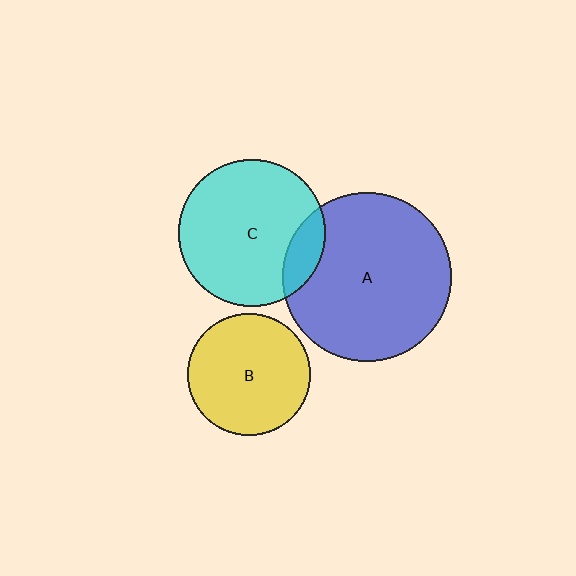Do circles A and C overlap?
Yes.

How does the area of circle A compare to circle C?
Approximately 1.3 times.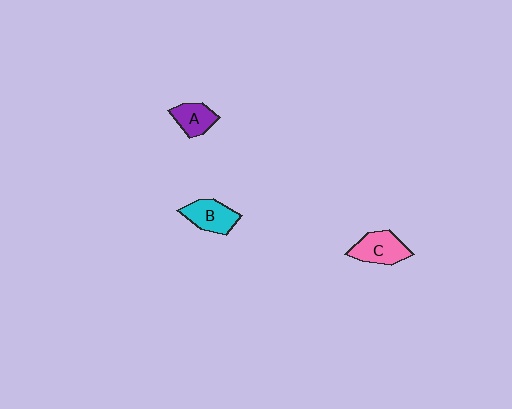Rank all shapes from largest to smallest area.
From largest to smallest: C (pink), B (cyan), A (purple).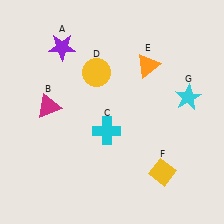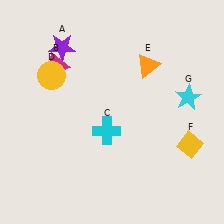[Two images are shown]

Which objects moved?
The objects that moved are: the magenta triangle (B), the yellow circle (D), the yellow diamond (F).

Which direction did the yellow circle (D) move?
The yellow circle (D) moved left.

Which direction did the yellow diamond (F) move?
The yellow diamond (F) moved right.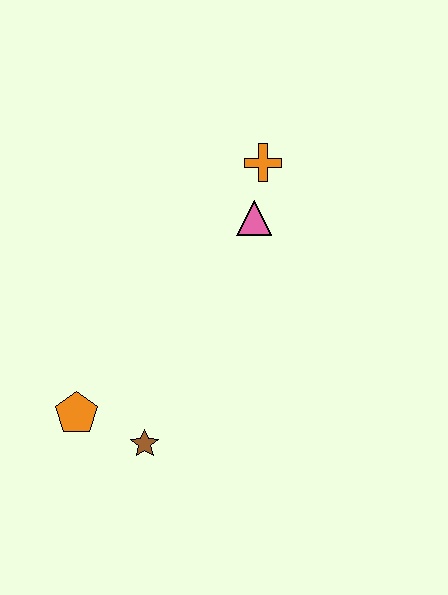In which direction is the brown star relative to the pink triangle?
The brown star is below the pink triangle.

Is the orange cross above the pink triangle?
Yes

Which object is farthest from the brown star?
The orange cross is farthest from the brown star.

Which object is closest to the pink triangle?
The orange cross is closest to the pink triangle.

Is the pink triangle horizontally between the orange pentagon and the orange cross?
Yes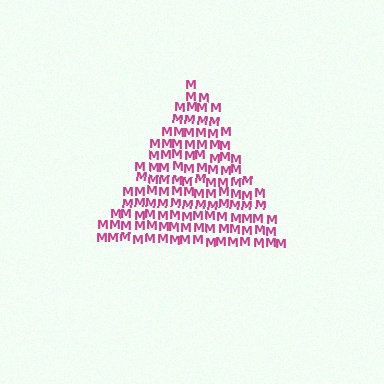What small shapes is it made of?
It is made of small letter M's.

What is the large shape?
The large shape is a triangle.